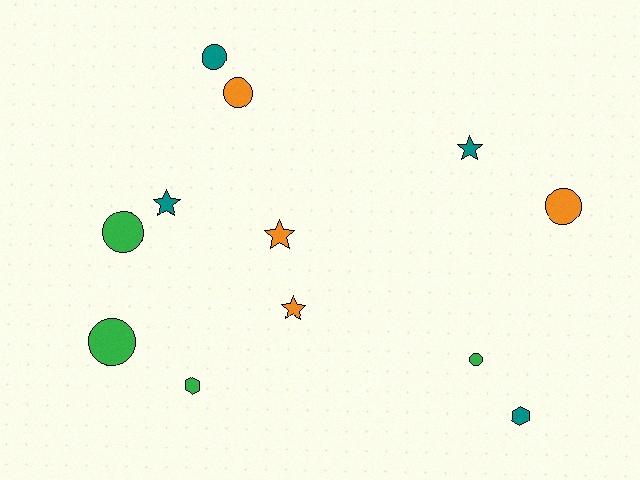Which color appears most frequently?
Green, with 4 objects.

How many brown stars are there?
There are no brown stars.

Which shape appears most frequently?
Circle, with 6 objects.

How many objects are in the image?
There are 12 objects.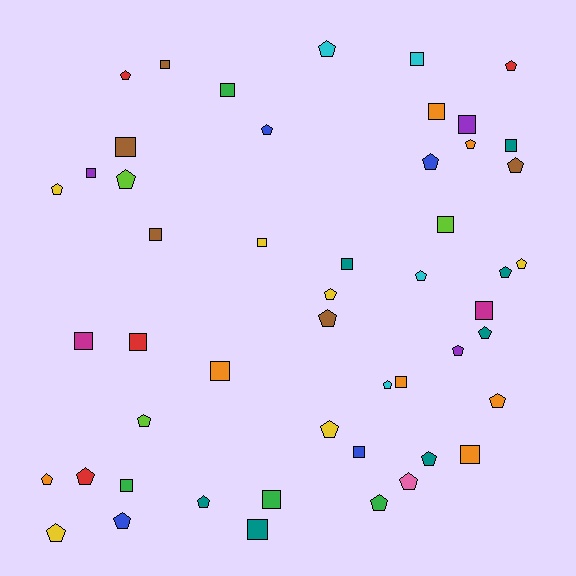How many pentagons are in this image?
There are 28 pentagons.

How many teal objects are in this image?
There are 7 teal objects.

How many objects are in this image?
There are 50 objects.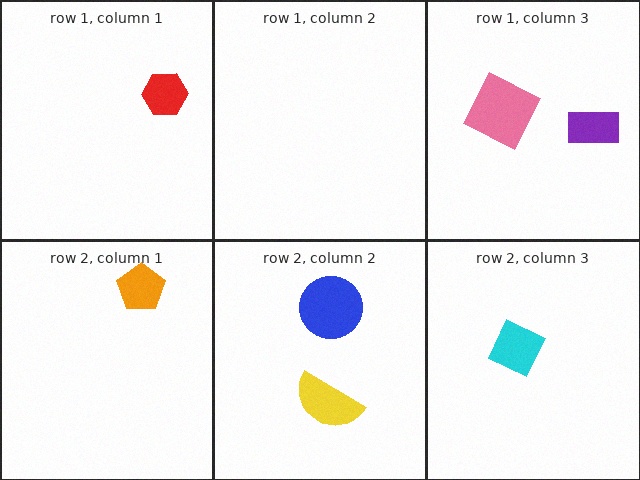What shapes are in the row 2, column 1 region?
The orange pentagon.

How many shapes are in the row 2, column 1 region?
1.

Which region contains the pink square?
The row 1, column 3 region.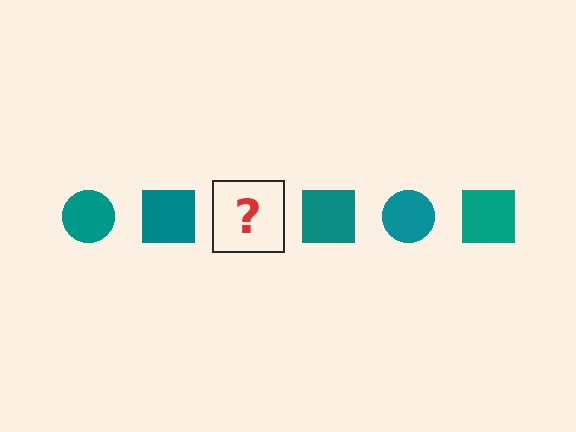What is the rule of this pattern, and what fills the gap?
The rule is that the pattern cycles through circle, square shapes in teal. The gap should be filled with a teal circle.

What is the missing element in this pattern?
The missing element is a teal circle.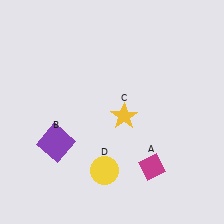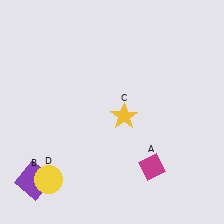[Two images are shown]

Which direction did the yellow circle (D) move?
The yellow circle (D) moved left.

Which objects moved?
The objects that moved are: the purple square (B), the yellow circle (D).